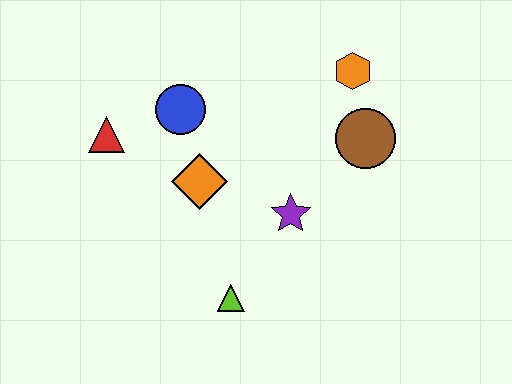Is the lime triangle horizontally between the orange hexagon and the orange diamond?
Yes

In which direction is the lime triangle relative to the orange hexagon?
The lime triangle is below the orange hexagon.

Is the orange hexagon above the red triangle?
Yes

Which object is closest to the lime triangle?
The purple star is closest to the lime triangle.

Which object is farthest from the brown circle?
The red triangle is farthest from the brown circle.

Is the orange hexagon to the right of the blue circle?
Yes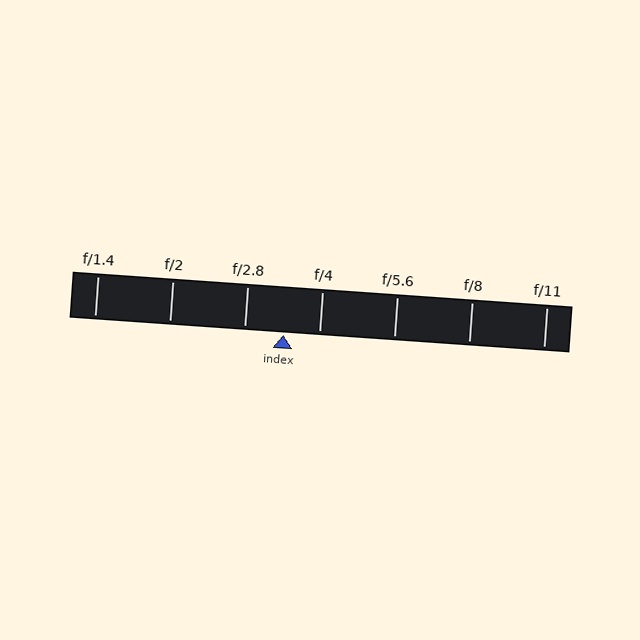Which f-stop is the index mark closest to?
The index mark is closest to f/4.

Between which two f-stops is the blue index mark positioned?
The index mark is between f/2.8 and f/4.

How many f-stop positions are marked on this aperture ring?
There are 7 f-stop positions marked.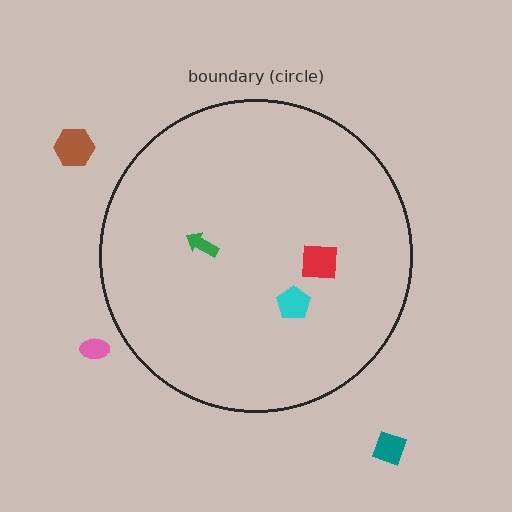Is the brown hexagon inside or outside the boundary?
Outside.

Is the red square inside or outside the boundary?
Inside.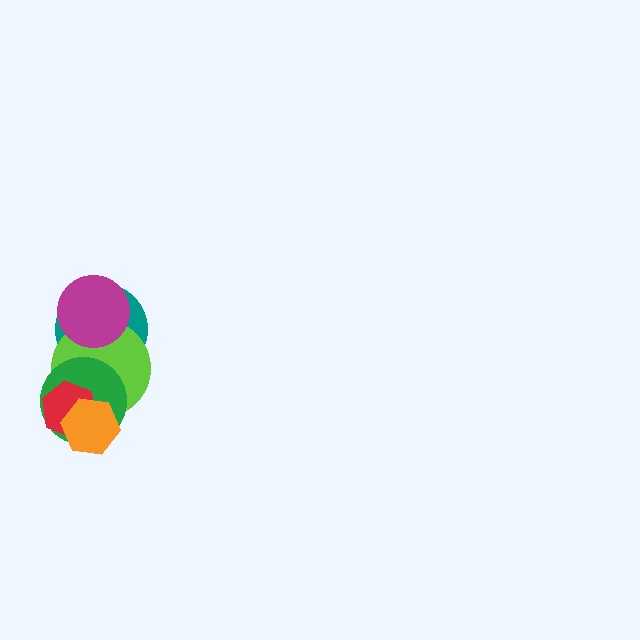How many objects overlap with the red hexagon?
3 objects overlap with the red hexagon.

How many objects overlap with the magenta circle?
2 objects overlap with the magenta circle.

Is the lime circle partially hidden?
Yes, it is partially covered by another shape.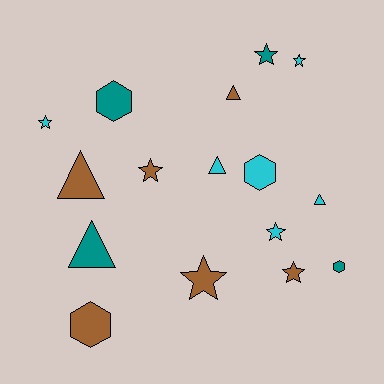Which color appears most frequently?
Cyan, with 6 objects.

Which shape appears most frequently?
Star, with 7 objects.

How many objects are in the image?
There are 16 objects.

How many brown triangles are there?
There are 2 brown triangles.